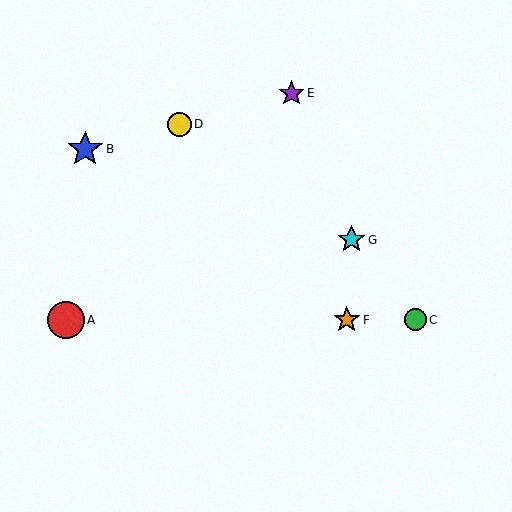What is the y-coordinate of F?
Object F is at y≈320.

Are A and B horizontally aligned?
No, A is at y≈320 and B is at y≈149.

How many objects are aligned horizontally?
3 objects (A, C, F) are aligned horizontally.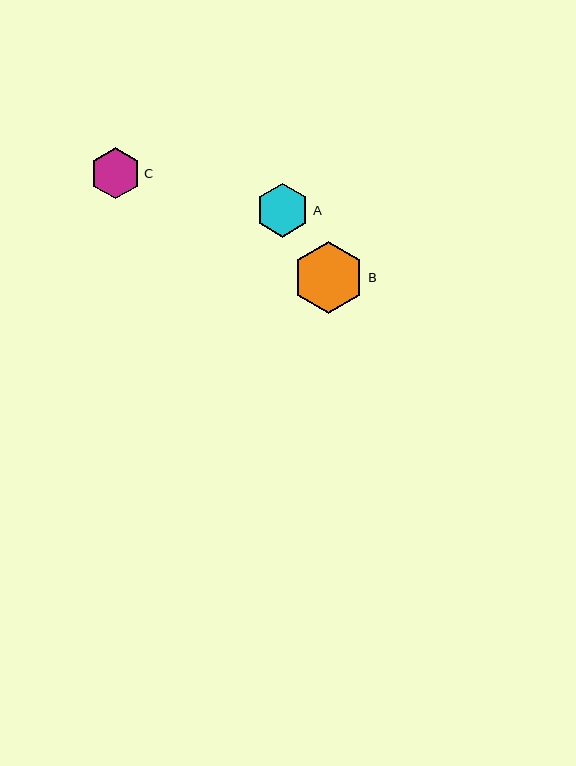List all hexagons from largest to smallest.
From largest to smallest: B, A, C.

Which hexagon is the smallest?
Hexagon C is the smallest with a size of approximately 51 pixels.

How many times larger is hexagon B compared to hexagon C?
Hexagon B is approximately 1.4 times the size of hexagon C.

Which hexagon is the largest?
Hexagon B is the largest with a size of approximately 72 pixels.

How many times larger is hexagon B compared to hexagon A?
Hexagon B is approximately 1.3 times the size of hexagon A.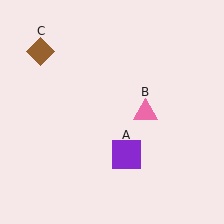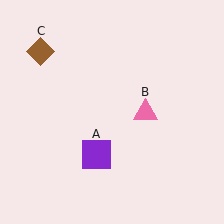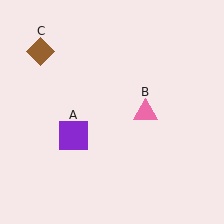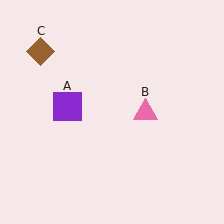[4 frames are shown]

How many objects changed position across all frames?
1 object changed position: purple square (object A).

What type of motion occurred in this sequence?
The purple square (object A) rotated clockwise around the center of the scene.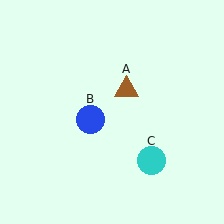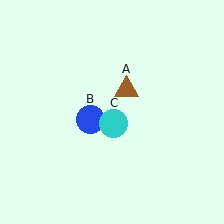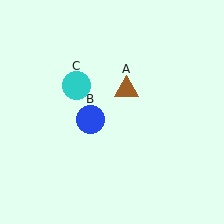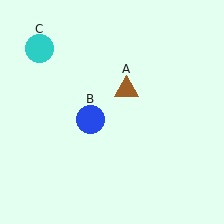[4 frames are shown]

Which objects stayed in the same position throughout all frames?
Brown triangle (object A) and blue circle (object B) remained stationary.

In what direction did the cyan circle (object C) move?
The cyan circle (object C) moved up and to the left.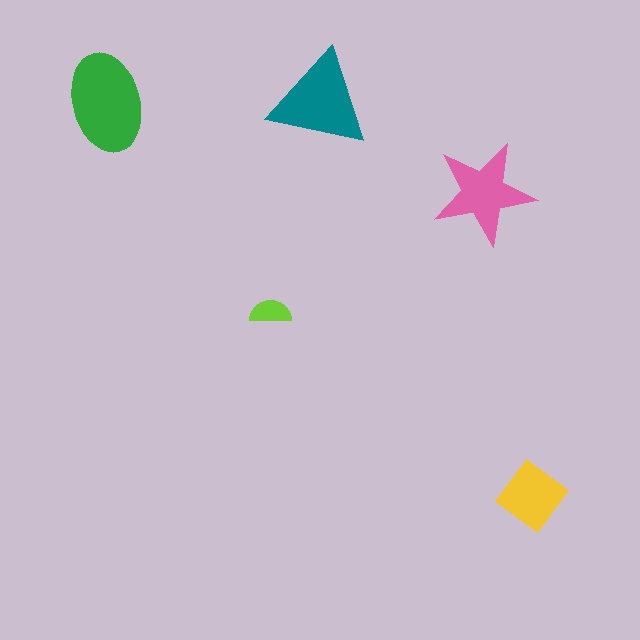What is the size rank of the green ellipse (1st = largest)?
1st.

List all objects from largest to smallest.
The green ellipse, the teal triangle, the pink star, the yellow diamond, the lime semicircle.